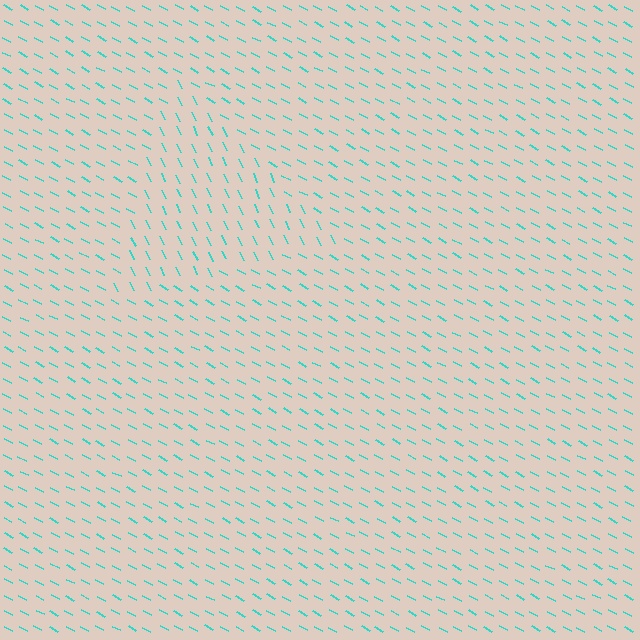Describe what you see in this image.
The image is filled with small cyan line segments. A triangle region in the image has lines oriented differently from the surrounding lines, creating a visible texture boundary.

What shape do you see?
I see a triangle.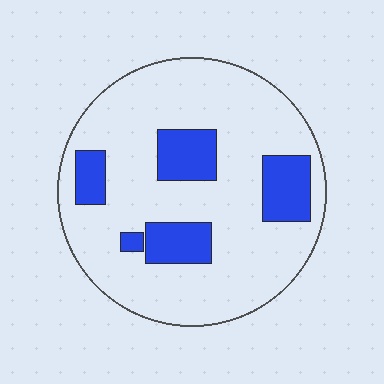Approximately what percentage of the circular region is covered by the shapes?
Approximately 20%.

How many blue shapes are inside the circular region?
5.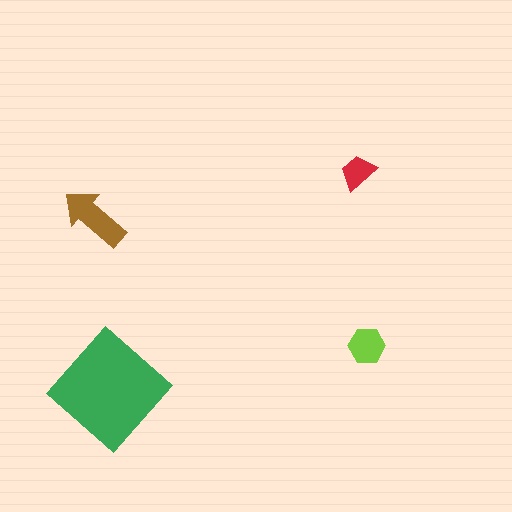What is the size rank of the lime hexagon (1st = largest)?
3rd.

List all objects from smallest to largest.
The red trapezoid, the lime hexagon, the brown arrow, the green diamond.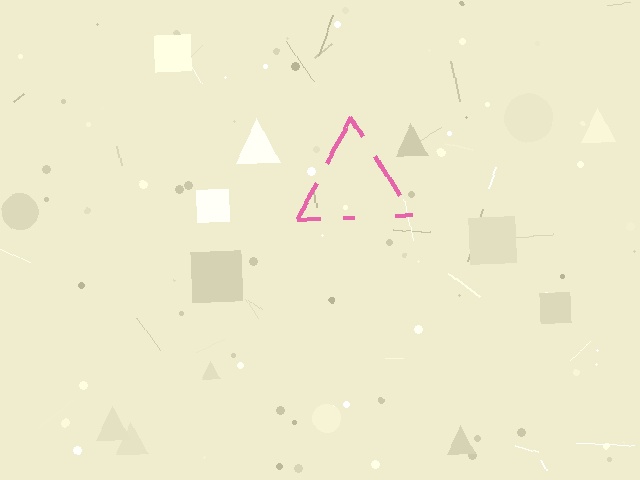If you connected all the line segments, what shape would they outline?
They would outline a triangle.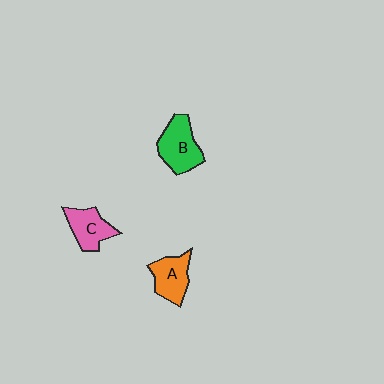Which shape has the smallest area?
Shape C (pink).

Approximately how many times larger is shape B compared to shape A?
Approximately 1.2 times.